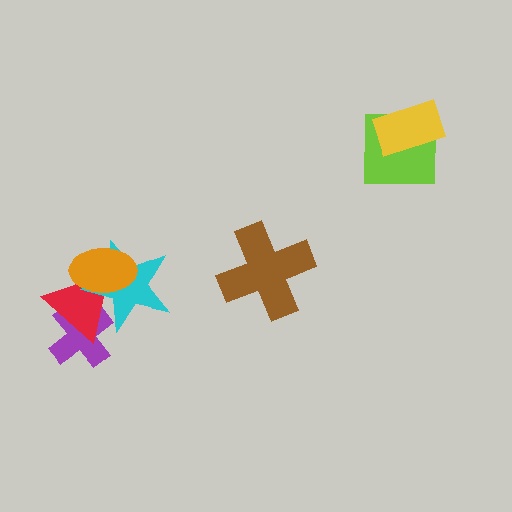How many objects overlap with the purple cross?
2 objects overlap with the purple cross.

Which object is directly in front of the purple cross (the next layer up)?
The red triangle is directly in front of the purple cross.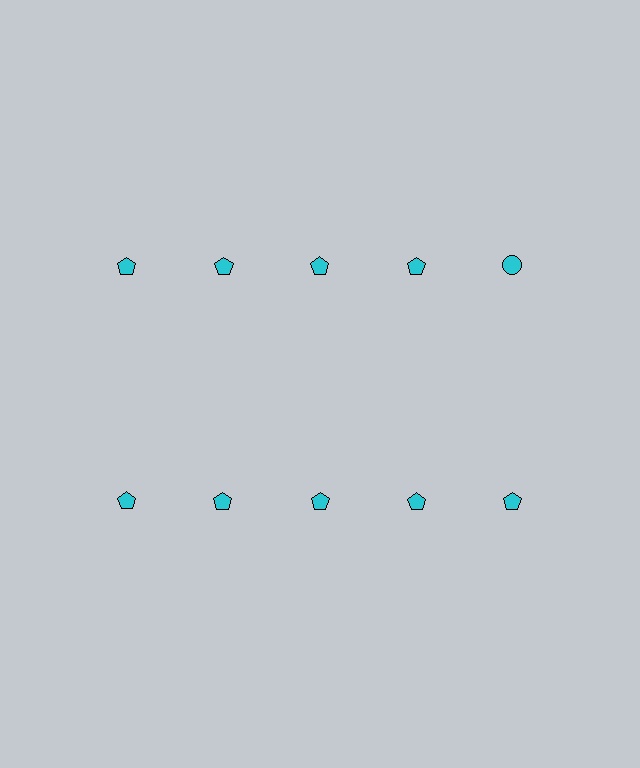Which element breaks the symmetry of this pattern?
The cyan circle in the top row, rightmost column breaks the symmetry. All other shapes are cyan pentagons.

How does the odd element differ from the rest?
It has a different shape: circle instead of pentagon.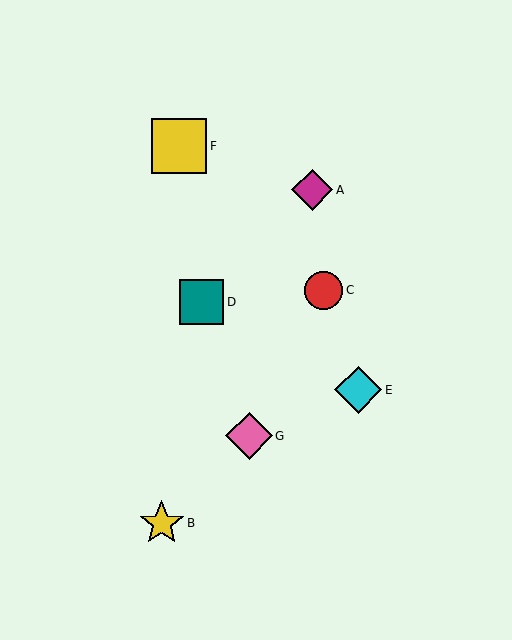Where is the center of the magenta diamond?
The center of the magenta diamond is at (312, 190).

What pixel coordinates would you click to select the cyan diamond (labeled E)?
Click at (358, 390) to select the cyan diamond E.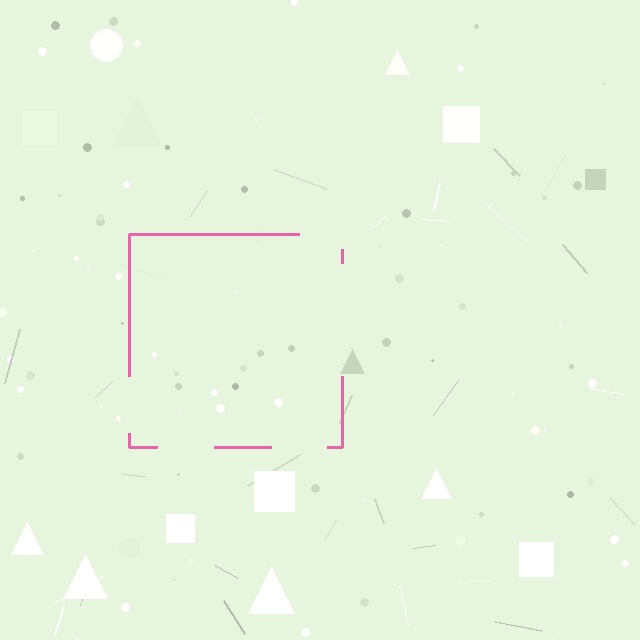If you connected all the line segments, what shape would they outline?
They would outline a square.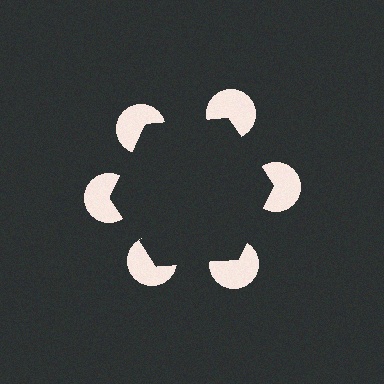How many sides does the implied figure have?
6 sides.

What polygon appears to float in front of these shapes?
An illusory hexagon — its edges are inferred from the aligned wedge cuts in the pac-man discs, not physically drawn.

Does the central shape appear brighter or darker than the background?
It typically appears slightly darker than the background, even though no actual brightness change is drawn.